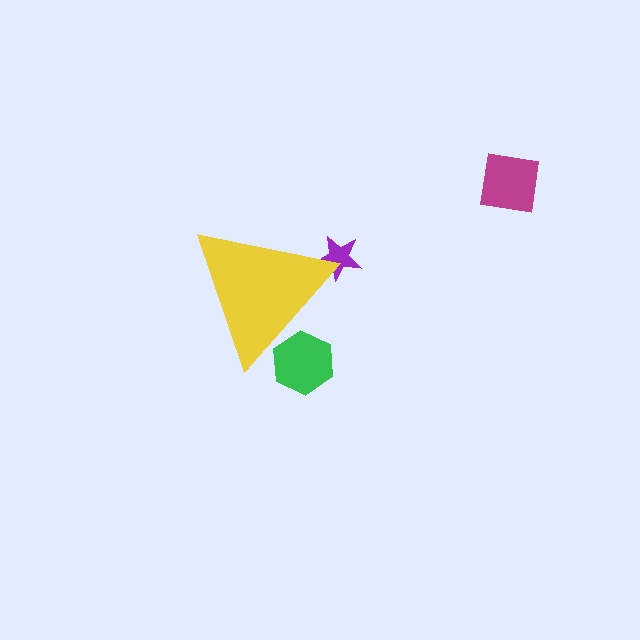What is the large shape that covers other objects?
A yellow triangle.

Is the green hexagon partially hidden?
Yes, the green hexagon is partially hidden behind the yellow triangle.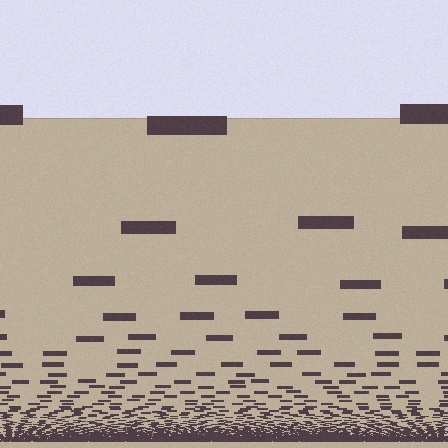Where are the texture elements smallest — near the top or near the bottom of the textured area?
Near the bottom.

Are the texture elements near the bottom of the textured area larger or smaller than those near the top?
Smaller. The gradient is inverted — elements near the bottom are smaller and denser.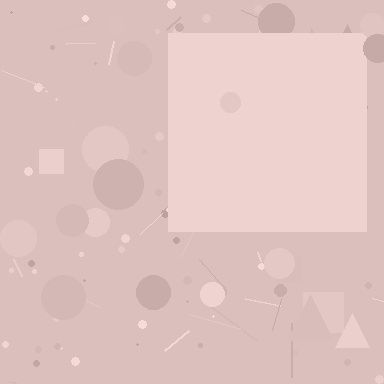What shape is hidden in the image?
A square is hidden in the image.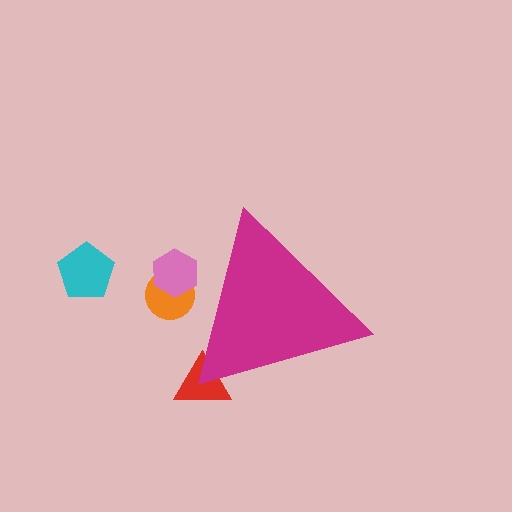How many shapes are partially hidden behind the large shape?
3 shapes are partially hidden.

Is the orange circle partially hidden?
Yes, the orange circle is partially hidden behind the magenta triangle.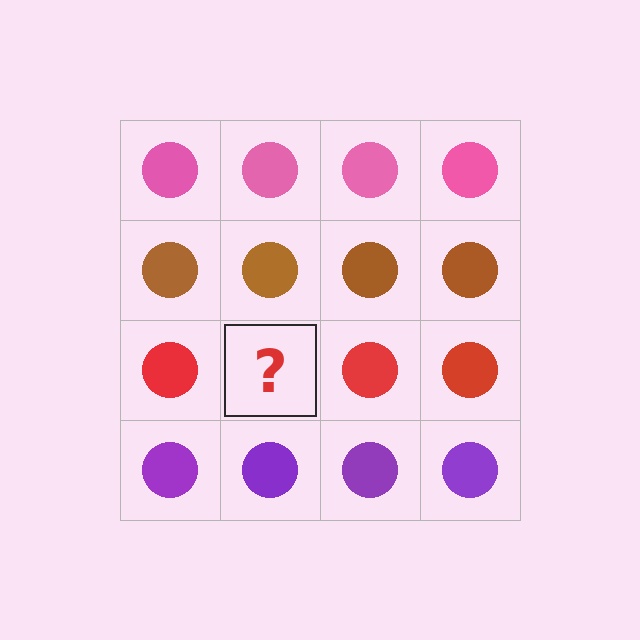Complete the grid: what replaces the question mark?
The question mark should be replaced with a red circle.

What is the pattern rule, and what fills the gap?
The rule is that each row has a consistent color. The gap should be filled with a red circle.